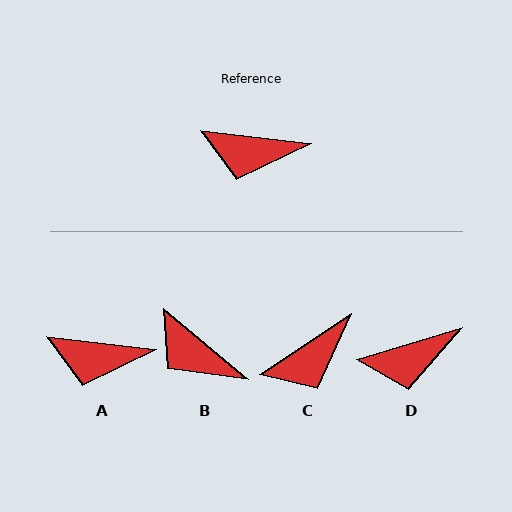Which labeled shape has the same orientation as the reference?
A.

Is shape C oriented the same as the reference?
No, it is off by about 40 degrees.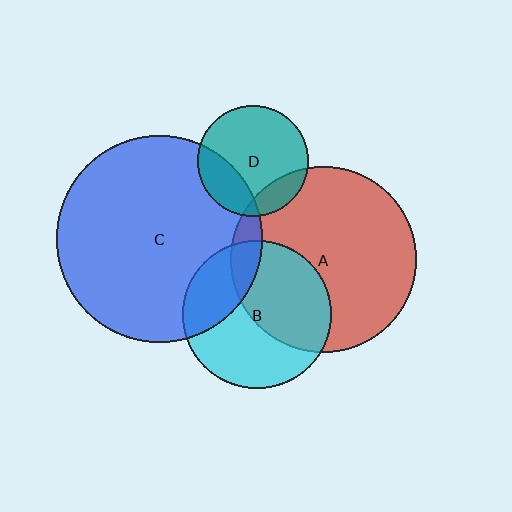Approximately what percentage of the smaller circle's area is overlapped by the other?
Approximately 25%.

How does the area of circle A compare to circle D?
Approximately 2.8 times.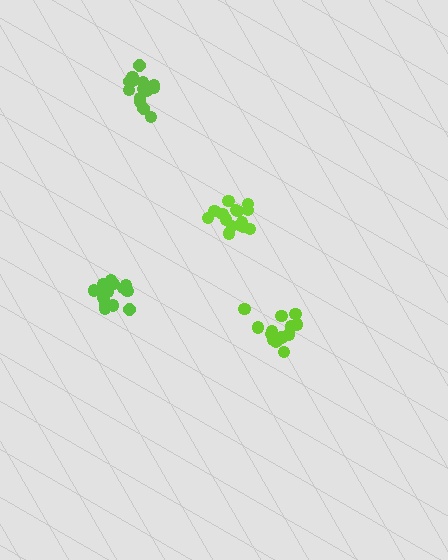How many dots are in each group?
Group 1: 16 dots, Group 2: 15 dots, Group 3: 16 dots, Group 4: 15 dots (62 total).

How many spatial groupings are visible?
There are 4 spatial groupings.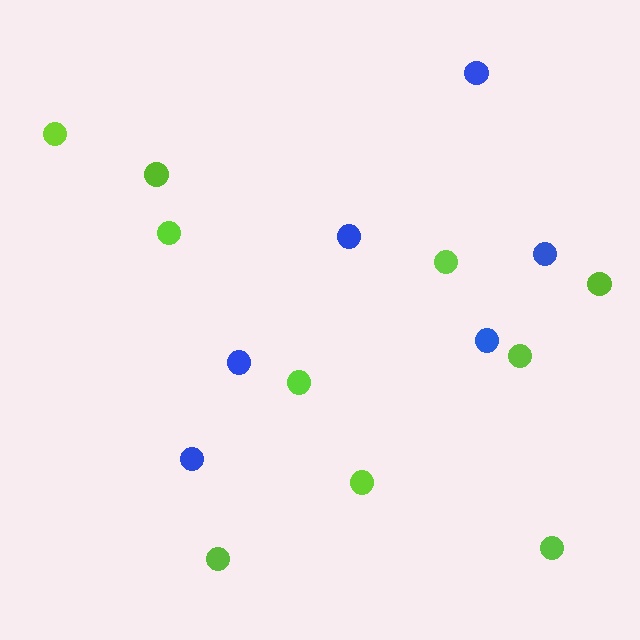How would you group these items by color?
There are 2 groups: one group of blue circles (6) and one group of lime circles (10).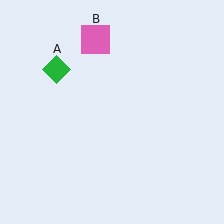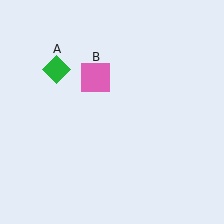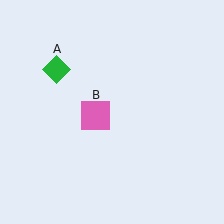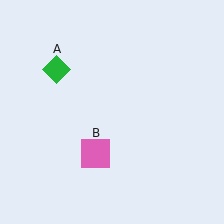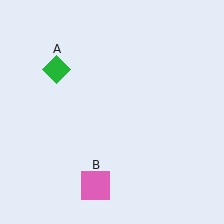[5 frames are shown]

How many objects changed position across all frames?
1 object changed position: pink square (object B).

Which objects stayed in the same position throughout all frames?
Green diamond (object A) remained stationary.